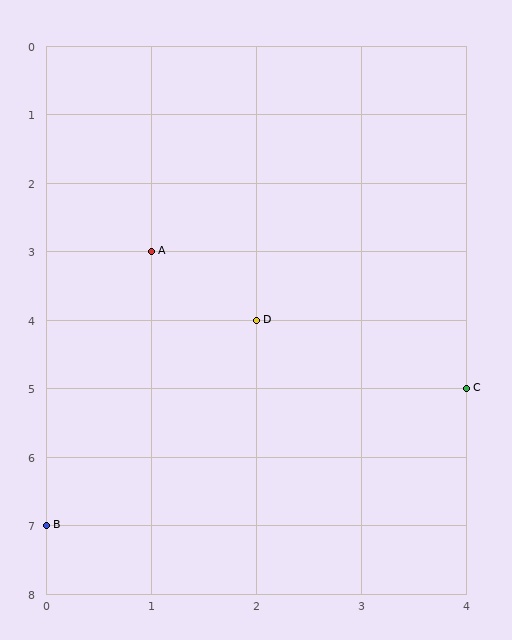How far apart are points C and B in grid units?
Points C and B are 4 columns and 2 rows apart (about 4.5 grid units diagonally).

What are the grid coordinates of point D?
Point D is at grid coordinates (2, 4).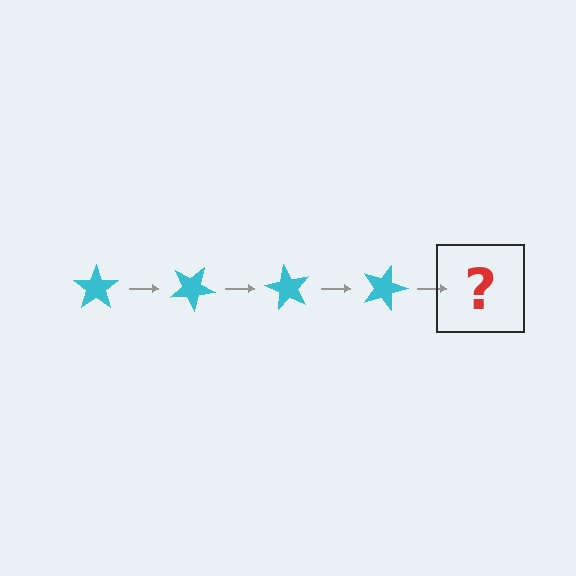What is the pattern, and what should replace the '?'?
The pattern is that the star rotates 30 degrees each step. The '?' should be a cyan star rotated 120 degrees.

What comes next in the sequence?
The next element should be a cyan star rotated 120 degrees.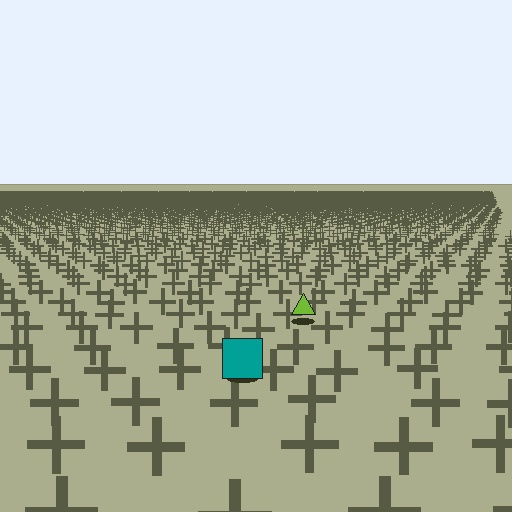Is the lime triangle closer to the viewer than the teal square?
No. The teal square is closer — you can tell from the texture gradient: the ground texture is coarser near it.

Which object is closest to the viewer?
The teal square is closest. The texture marks near it are larger and more spread out.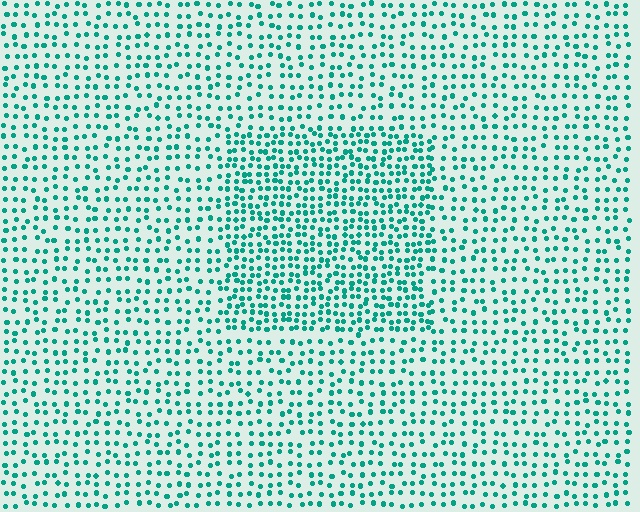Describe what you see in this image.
The image contains small teal elements arranged at two different densities. A rectangle-shaped region is visible where the elements are more densely packed than the surrounding area.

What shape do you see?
I see a rectangle.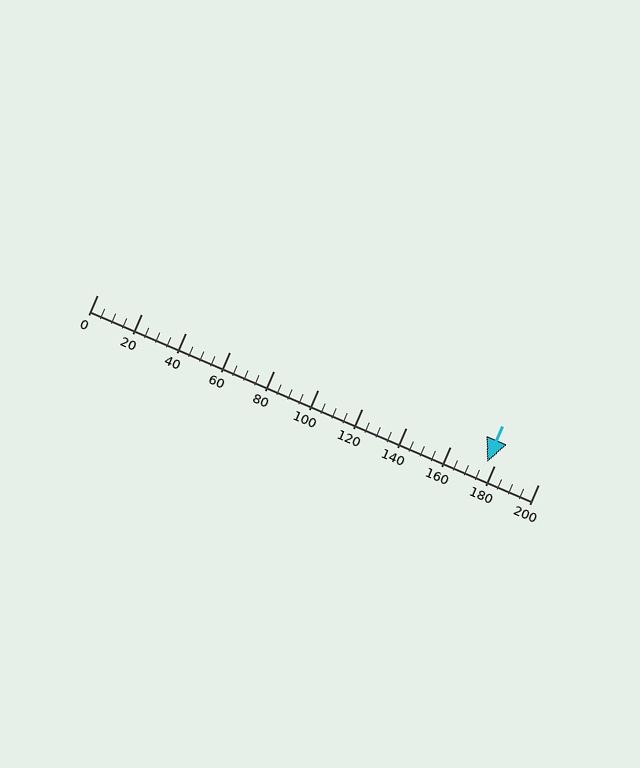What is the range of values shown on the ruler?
The ruler shows values from 0 to 200.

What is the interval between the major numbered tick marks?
The major tick marks are spaced 20 units apart.